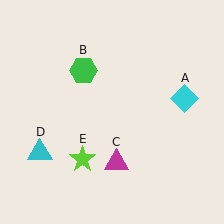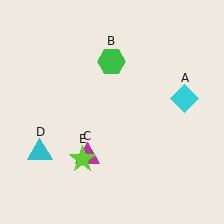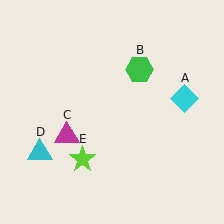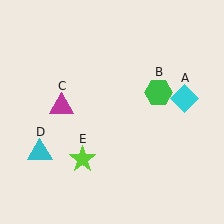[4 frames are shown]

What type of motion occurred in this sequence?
The green hexagon (object B), magenta triangle (object C) rotated clockwise around the center of the scene.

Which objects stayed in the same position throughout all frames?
Cyan diamond (object A) and cyan triangle (object D) and lime star (object E) remained stationary.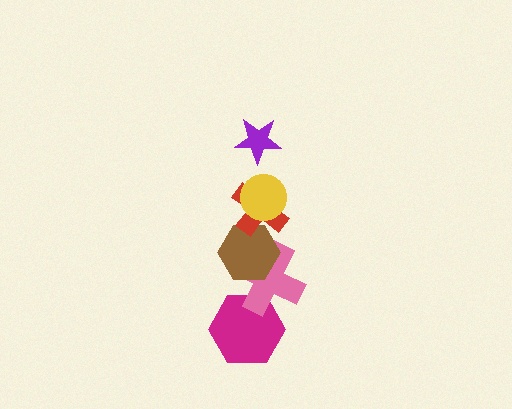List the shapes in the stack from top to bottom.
From top to bottom: the purple star, the yellow circle, the red cross, the brown hexagon, the pink cross, the magenta hexagon.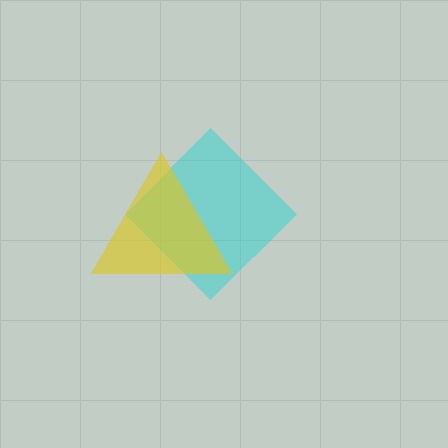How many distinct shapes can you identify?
There are 2 distinct shapes: a cyan diamond, a yellow triangle.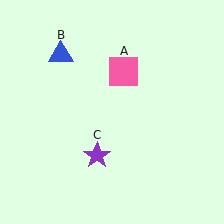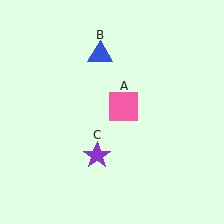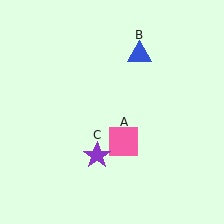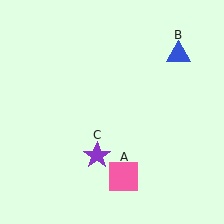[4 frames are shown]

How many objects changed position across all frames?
2 objects changed position: pink square (object A), blue triangle (object B).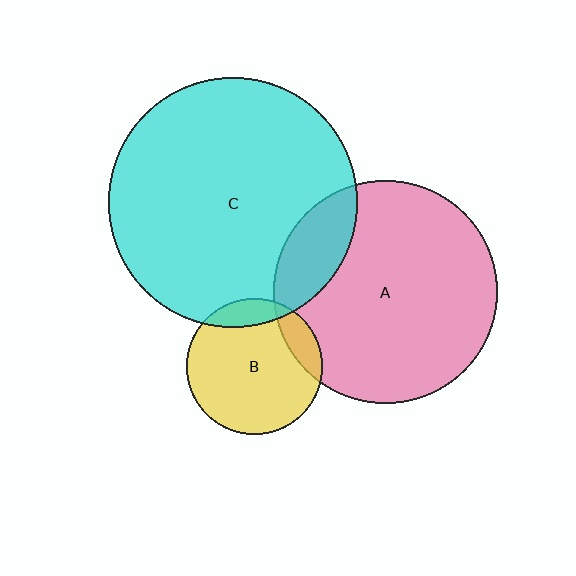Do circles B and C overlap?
Yes.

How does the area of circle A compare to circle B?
Approximately 2.7 times.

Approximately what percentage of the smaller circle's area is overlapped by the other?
Approximately 10%.